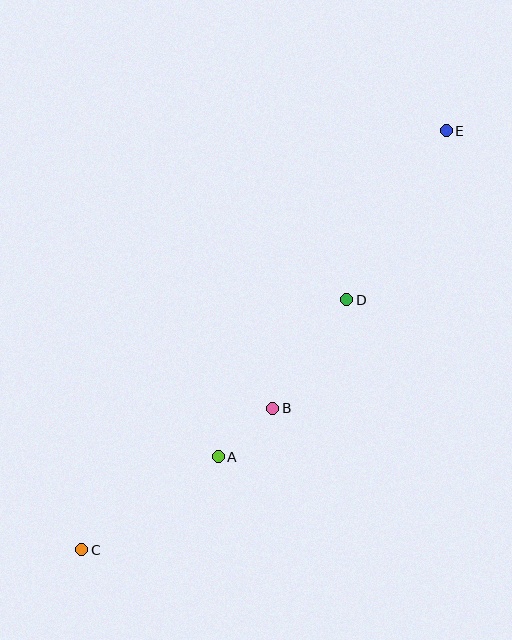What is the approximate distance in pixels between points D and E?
The distance between D and E is approximately 196 pixels.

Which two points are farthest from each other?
Points C and E are farthest from each other.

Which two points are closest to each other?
Points A and B are closest to each other.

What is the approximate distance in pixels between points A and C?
The distance between A and C is approximately 165 pixels.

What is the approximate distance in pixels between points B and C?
The distance between B and C is approximately 238 pixels.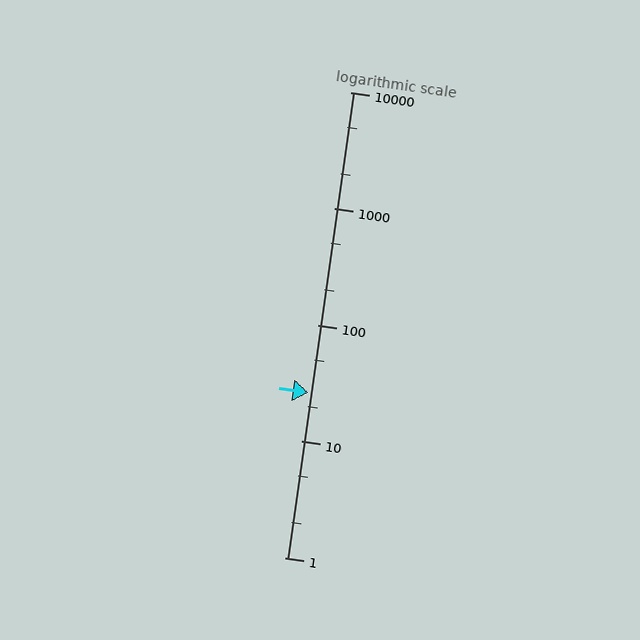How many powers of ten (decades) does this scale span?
The scale spans 4 decades, from 1 to 10000.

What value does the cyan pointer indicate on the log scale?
The pointer indicates approximately 26.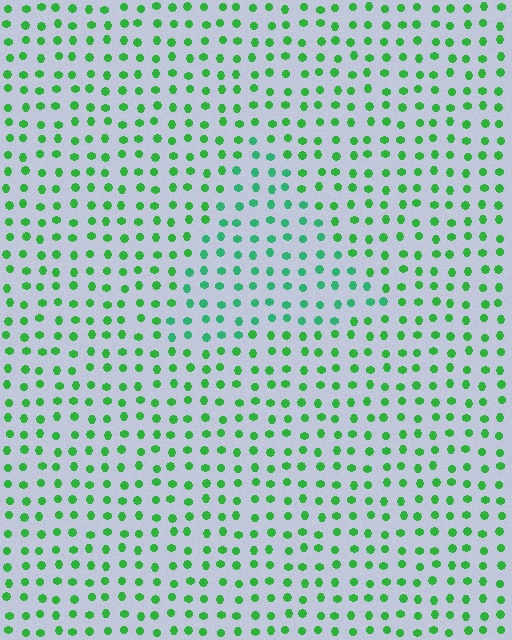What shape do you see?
I see a triangle.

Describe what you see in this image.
The image is filled with small green elements in a uniform arrangement. A triangle-shaped region is visible where the elements are tinted to a slightly different hue, forming a subtle color boundary.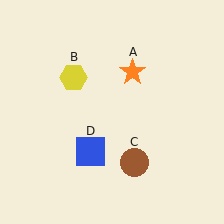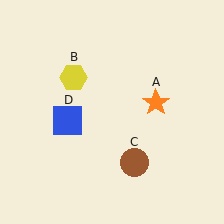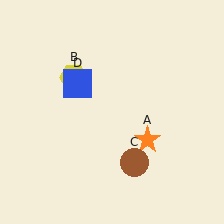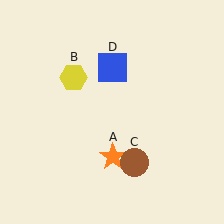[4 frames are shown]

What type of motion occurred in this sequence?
The orange star (object A), blue square (object D) rotated clockwise around the center of the scene.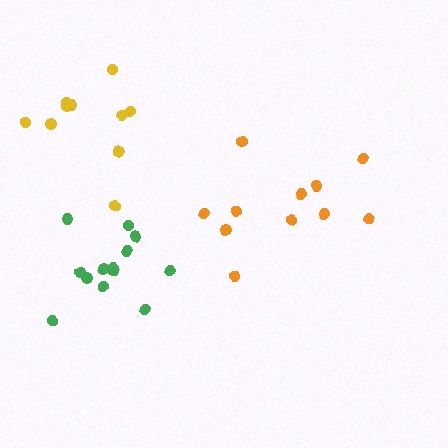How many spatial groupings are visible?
There are 3 spatial groupings.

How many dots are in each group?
Group 1: 11 dots, Group 2: 13 dots, Group 3: 10 dots (34 total).